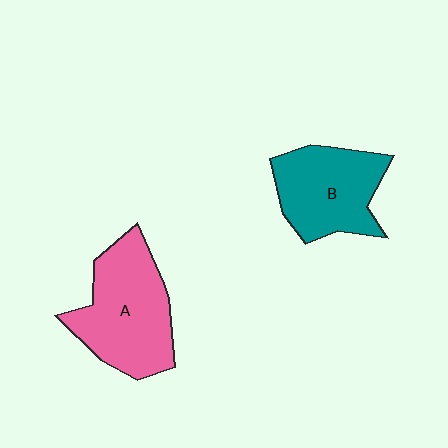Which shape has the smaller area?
Shape B (teal).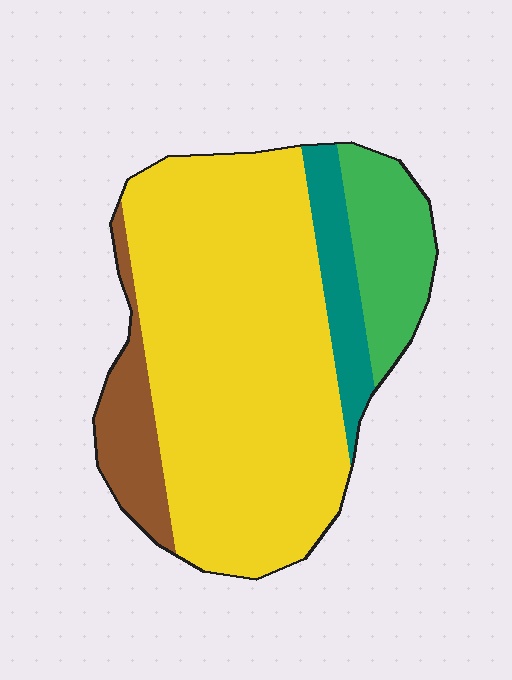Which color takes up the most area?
Yellow, at roughly 65%.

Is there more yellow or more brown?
Yellow.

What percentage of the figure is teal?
Teal takes up about one tenth (1/10) of the figure.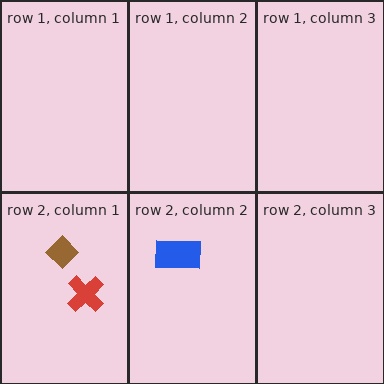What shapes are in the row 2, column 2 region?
The blue rectangle.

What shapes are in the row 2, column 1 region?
The brown diamond, the red cross.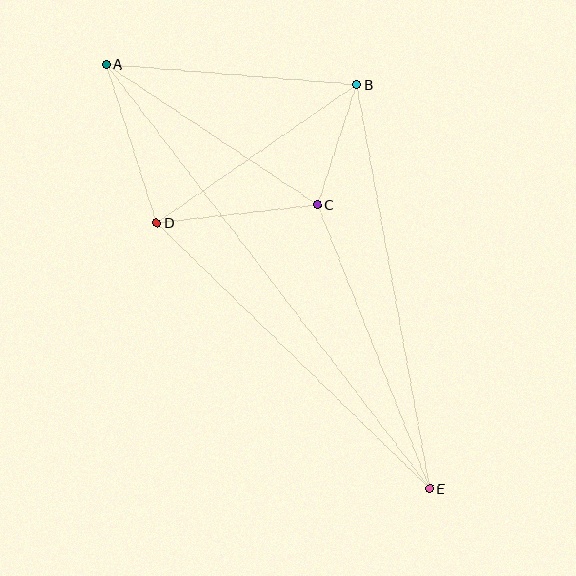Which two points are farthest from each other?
Points A and E are farthest from each other.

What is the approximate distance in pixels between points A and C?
The distance between A and C is approximately 254 pixels.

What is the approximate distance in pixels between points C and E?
The distance between C and E is approximately 306 pixels.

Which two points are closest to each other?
Points B and C are closest to each other.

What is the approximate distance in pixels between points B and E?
The distance between B and E is approximately 411 pixels.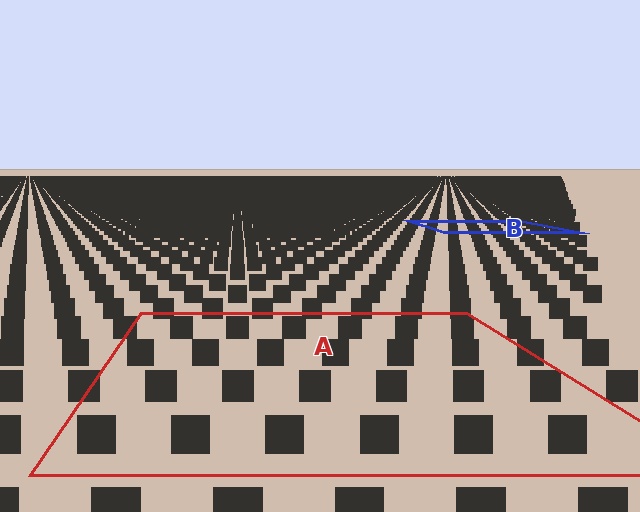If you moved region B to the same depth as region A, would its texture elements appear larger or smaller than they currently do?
They would appear larger. At a closer depth, the same texture elements are projected at a bigger on-screen size.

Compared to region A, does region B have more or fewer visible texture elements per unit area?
Region B has more texture elements per unit area — they are packed more densely because it is farther away.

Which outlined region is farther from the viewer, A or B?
Region B is farther from the viewer — the texture elements inside it appear smaller and more densely packed.